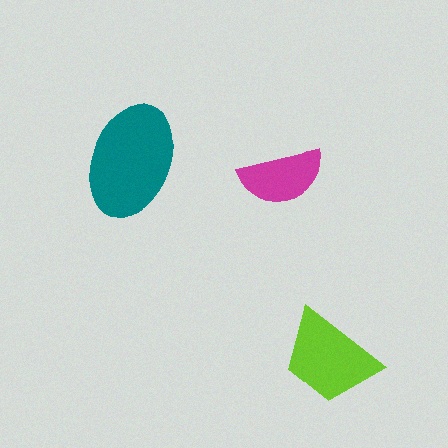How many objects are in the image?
There are 3 objects in the image.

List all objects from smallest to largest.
The magenta semicircle, the lime trapezoid, the teal ellipse.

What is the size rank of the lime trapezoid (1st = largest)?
2nd.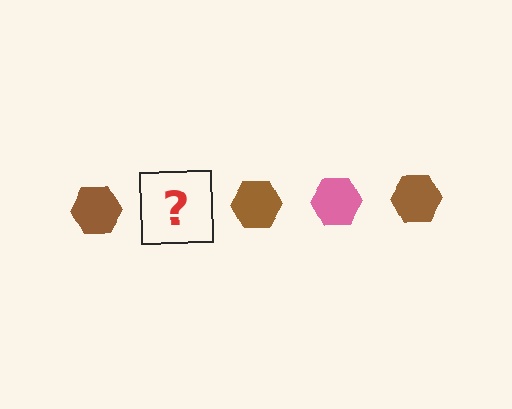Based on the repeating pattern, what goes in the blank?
The blank should be a pink hexagon.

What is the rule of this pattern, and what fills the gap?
The rule is that the pattern cycles through brown, pink hexagons. The gap should be filled with a pink hexagon.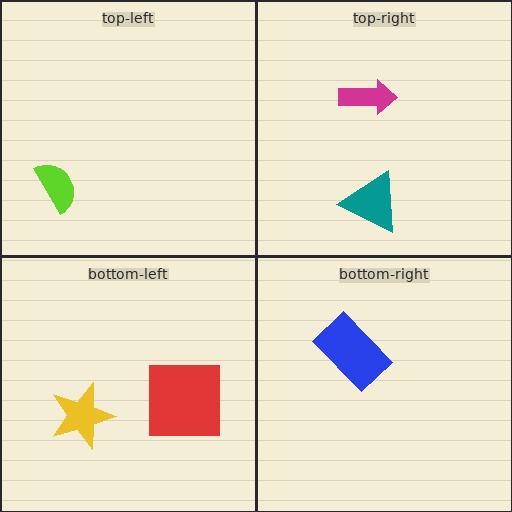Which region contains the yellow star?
The bottom-left region.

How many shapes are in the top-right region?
2.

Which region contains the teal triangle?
The top-right region.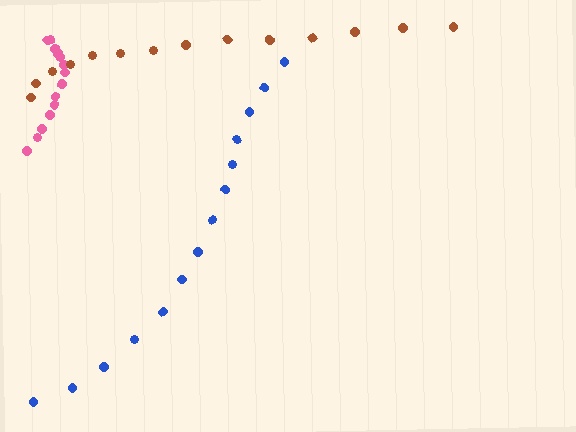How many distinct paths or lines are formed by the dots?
There are 3 distinct paths.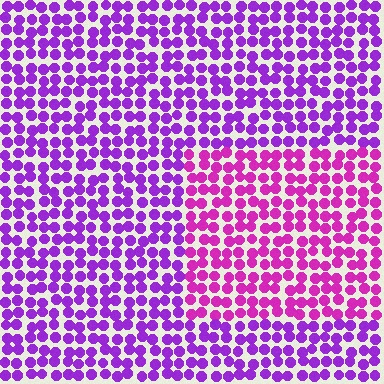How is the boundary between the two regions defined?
The boundary is defined purely by a slight shift in hue (about 31 degrees). Spacing, size, and orientation are identical on both sides.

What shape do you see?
I see a rectangle.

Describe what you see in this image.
The image is filled with small purple elements in a uniform arrangement. A rectangle-shaped region is visible where the elements are tinted to a slightly different hue, forming a subtle color boundary.